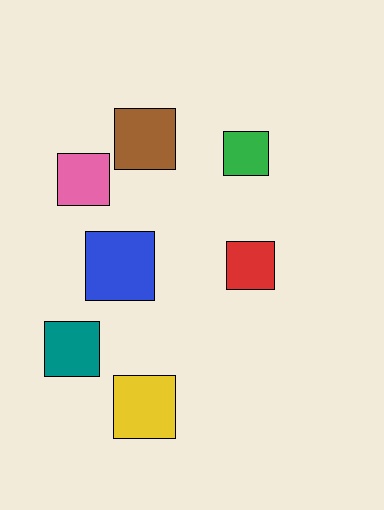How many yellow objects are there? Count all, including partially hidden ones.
There is 1 yellow object.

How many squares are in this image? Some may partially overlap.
There are 7 squares.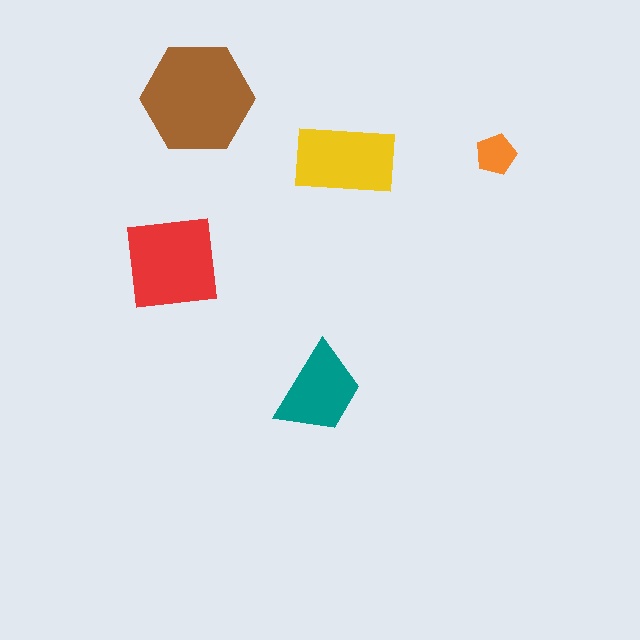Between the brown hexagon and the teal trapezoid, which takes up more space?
The brown hexagon.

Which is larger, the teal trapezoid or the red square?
The red square.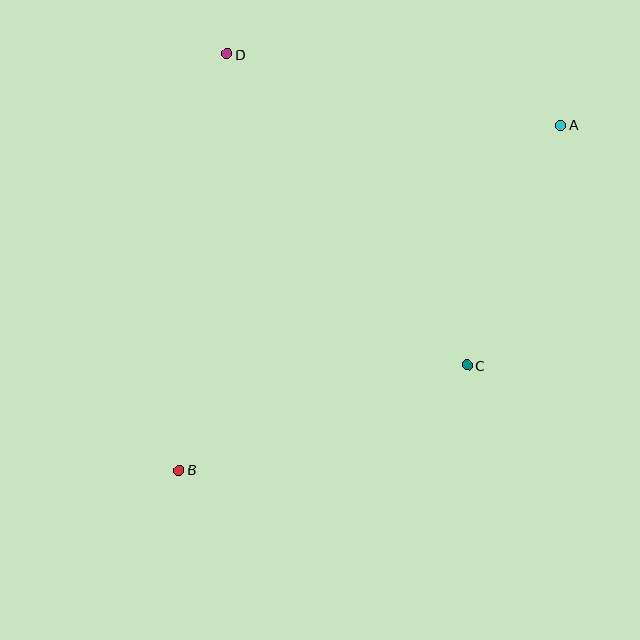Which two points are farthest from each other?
Points A and B are farthest from each other.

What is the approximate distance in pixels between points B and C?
The distance between B and C is approximately 307 pixels.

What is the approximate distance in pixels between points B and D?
The distance between B and D is approximately 418 pixels.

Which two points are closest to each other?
Points A and C are closest to each other.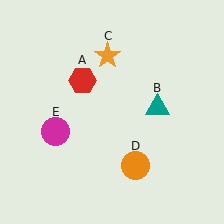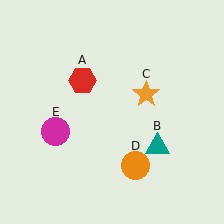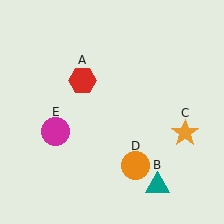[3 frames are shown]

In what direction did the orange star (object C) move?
The orange star (object C) moved down and to the right.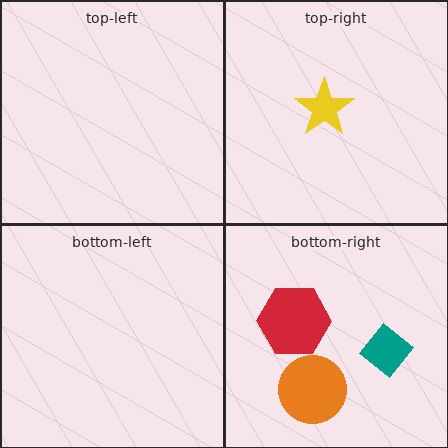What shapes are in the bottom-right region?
The teal diamond, the red hexagon, the orange circle.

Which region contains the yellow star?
The top-right region.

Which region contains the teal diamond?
The bottom-right region.